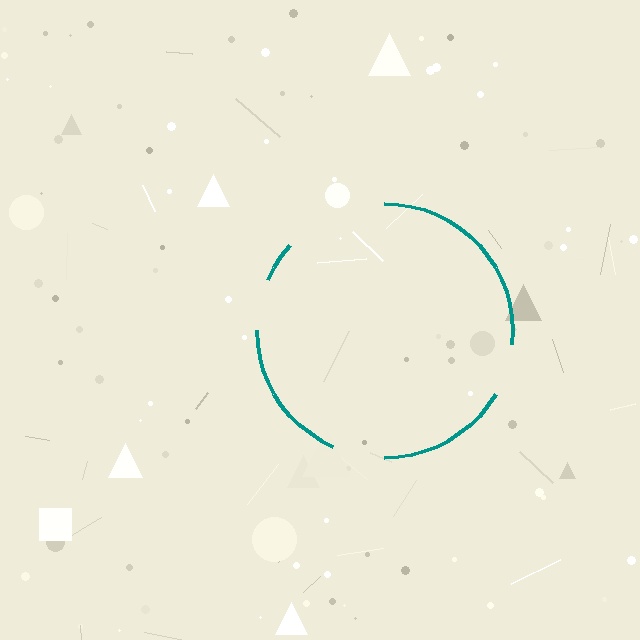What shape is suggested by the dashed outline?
The dashed outline suggests a circle.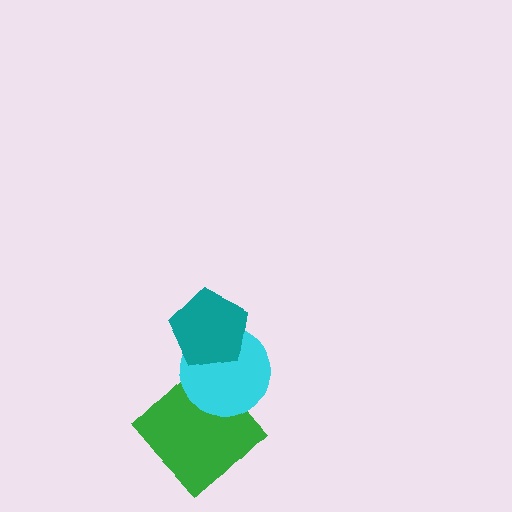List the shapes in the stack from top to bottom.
From top to bottom: the teal pentagon, the cyan circle, the green diamond.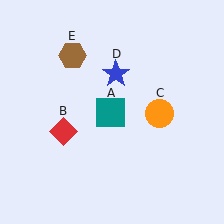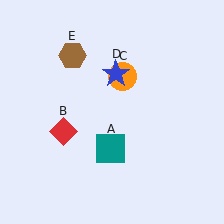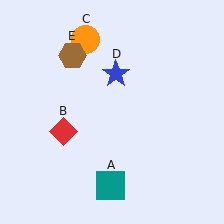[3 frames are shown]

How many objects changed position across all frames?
2 objects changed position: teal square (object A), orange circle (object C).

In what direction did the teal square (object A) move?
The teal square (object A) moved down.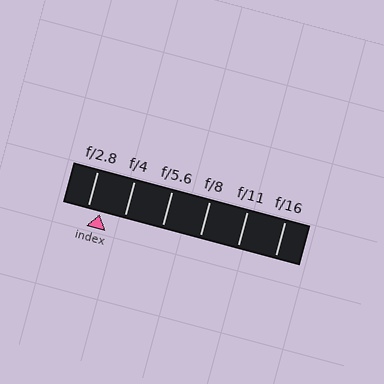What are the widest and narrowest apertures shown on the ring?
The widest aperture shown is f/2.8 and the narrowest is f/16.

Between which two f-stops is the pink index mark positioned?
The index mark is between f/2.8 and f/4.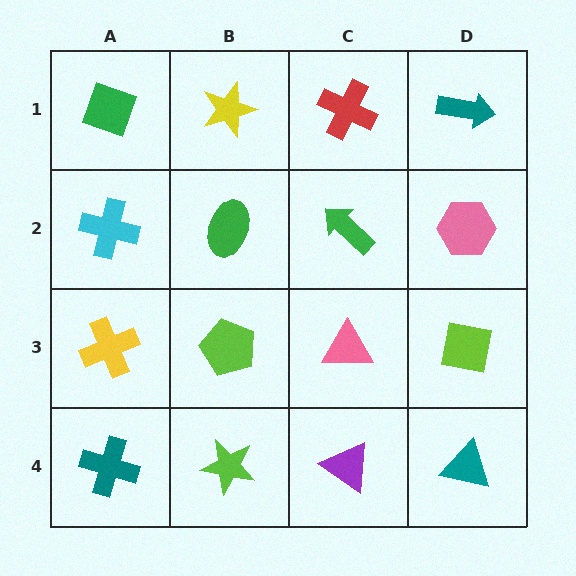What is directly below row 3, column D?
A teal triangle.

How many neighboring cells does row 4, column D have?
2.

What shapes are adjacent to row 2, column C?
A red cross (row 1, column C), a pink triangle (row 3, column C), a green ellipse (row 2, column B), a pink hexagon (row 2, column D).